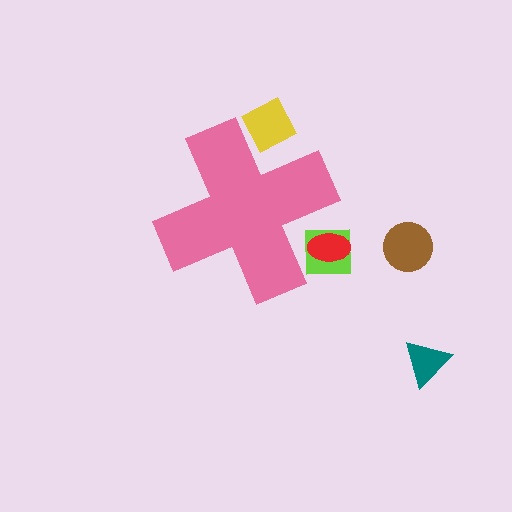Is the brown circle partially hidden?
No, the brown circle is fully visible.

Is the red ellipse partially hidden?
Yes, the red ellipse is partially hidden behind the pink cross.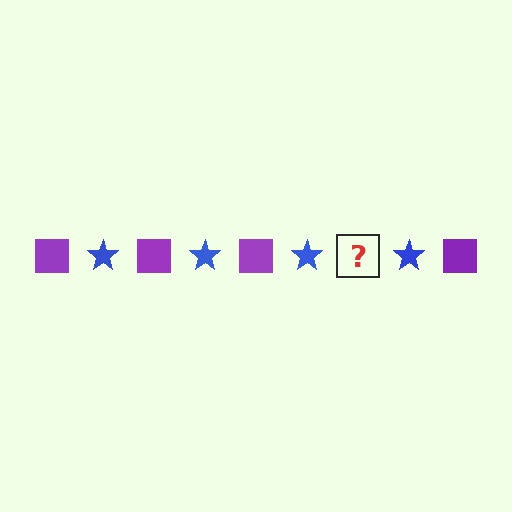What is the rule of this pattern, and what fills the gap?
The rule is that the pattern alternates between purple square and blue star. The gap should be filled with a purple square.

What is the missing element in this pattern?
The missing element is a purple square.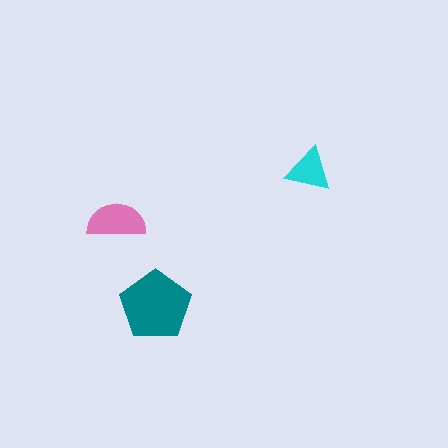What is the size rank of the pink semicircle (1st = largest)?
2nd.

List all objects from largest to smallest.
The teal pentagon, the pink semicircle, the cyan triangle.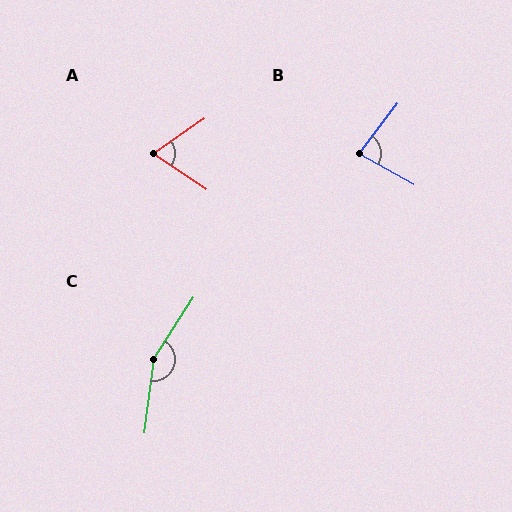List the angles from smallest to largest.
A (69°), B (82°), C (154°).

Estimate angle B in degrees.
Approximately 82 degrees.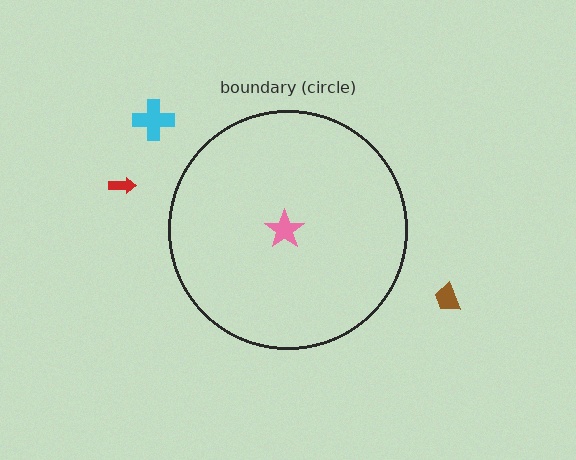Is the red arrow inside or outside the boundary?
Outside.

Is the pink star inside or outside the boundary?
Inside.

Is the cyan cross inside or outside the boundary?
Outside.